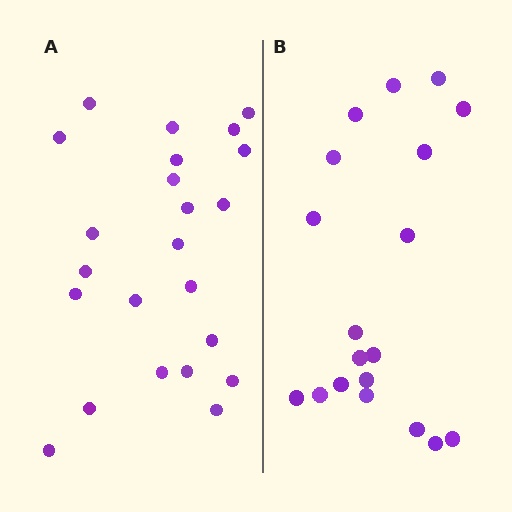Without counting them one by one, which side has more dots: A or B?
Region A (the left region) has more dots.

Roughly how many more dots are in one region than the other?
Region A has about 4 more dots than region B.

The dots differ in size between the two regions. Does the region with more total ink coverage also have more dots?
No. Region B has more total ink coverage because its dots are larger, but region A actually contains more individual dots. Total area can be misleading — the number of items is what matters here.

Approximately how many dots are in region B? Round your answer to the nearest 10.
About 20 dots. (The exact count is 19, which rounds to 20.)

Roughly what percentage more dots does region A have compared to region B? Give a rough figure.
About 20% more.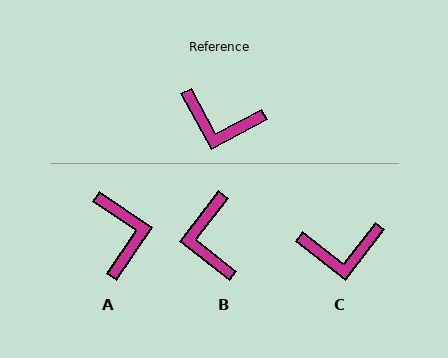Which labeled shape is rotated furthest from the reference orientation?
A, about 117 degrees away.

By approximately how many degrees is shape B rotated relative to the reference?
Approximately 66 degrees clockwise.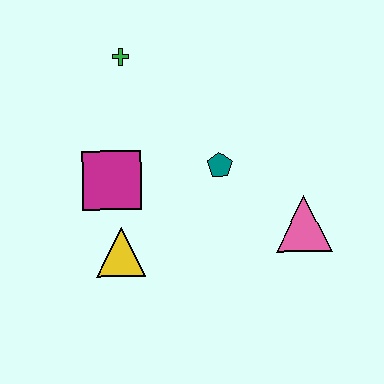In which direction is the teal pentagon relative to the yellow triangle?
The teal pentagon is to the right of the yellow triangle.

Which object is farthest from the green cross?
The pink triangle is farthest from the green cross.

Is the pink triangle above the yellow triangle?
Yes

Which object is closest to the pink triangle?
The teal pentagon is closest to the pink triangle.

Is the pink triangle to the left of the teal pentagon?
No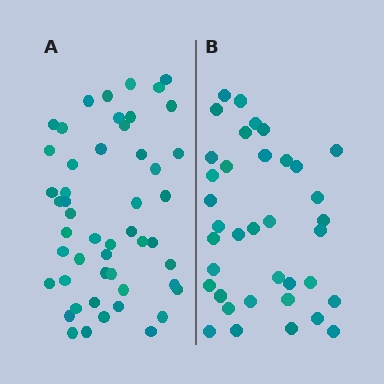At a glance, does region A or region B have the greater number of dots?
Region A (the left region) has more dots.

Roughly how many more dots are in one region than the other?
Region A has approximately 15 more dots than region B.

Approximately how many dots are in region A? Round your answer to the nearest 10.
About 50 dots.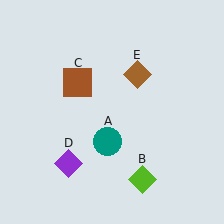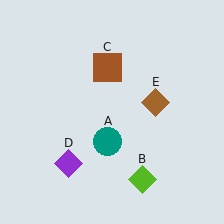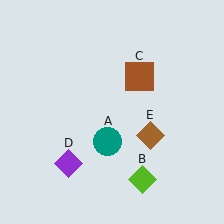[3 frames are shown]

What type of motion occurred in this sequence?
The brown square (object C), brown diamond (object E) rotated clockwise around the center of the scene.